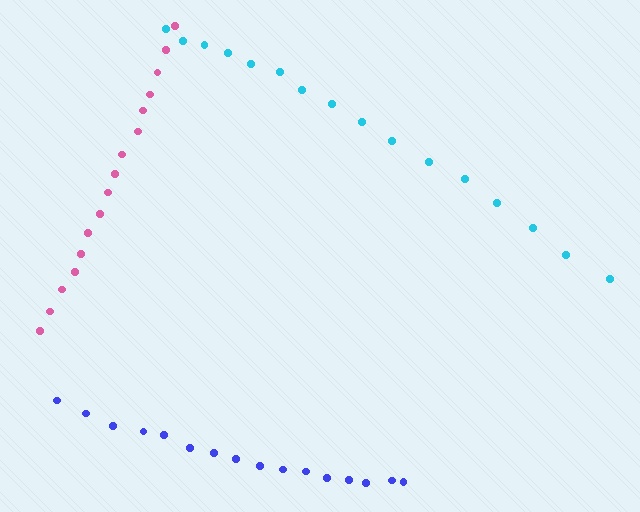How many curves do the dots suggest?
There are 3 distinct paths.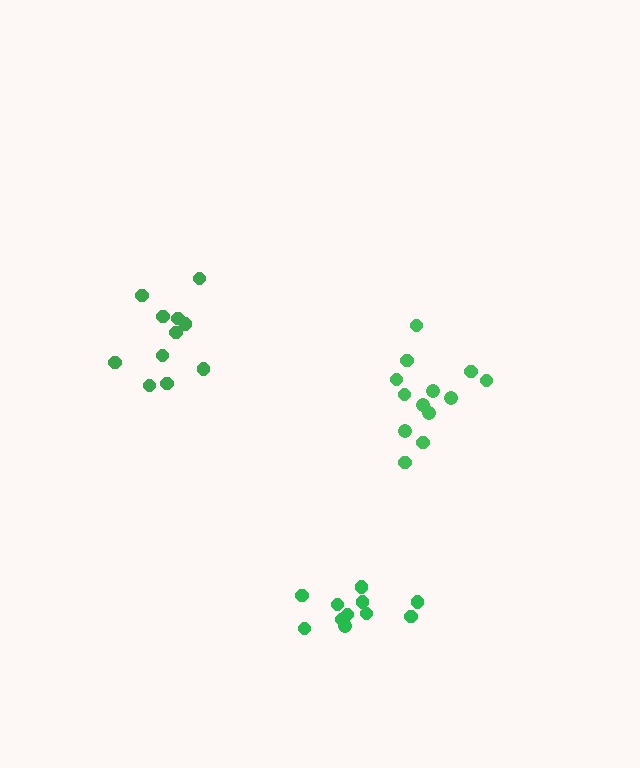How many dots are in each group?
Group 1: 11 dots, Group 2: 13 dots, Group 3: 11 dots (35 total).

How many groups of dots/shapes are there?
There are 3 groups.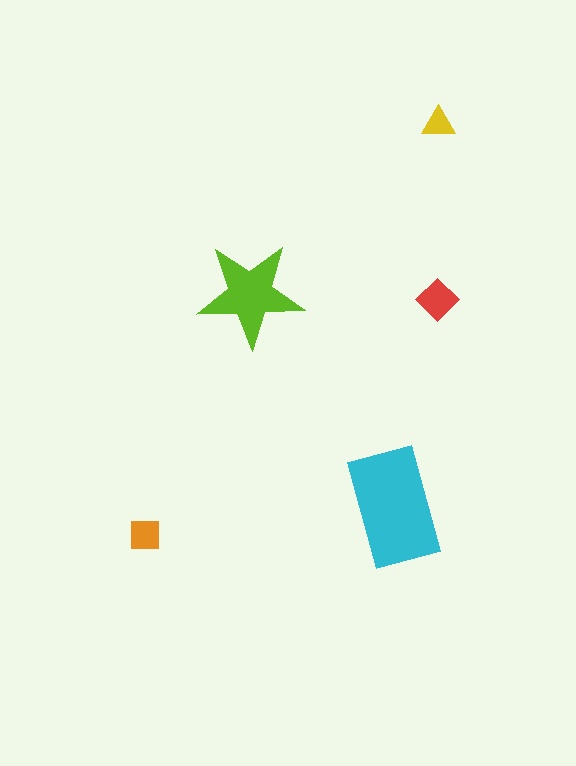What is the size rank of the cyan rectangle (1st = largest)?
1st.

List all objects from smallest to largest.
The yellow triangle, the orange square, the red diamond, the lime star, the cyan rectangle.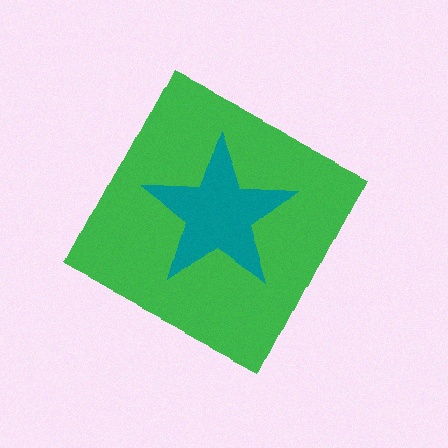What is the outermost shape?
The green diamond.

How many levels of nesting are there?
2.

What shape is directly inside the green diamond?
The teal star.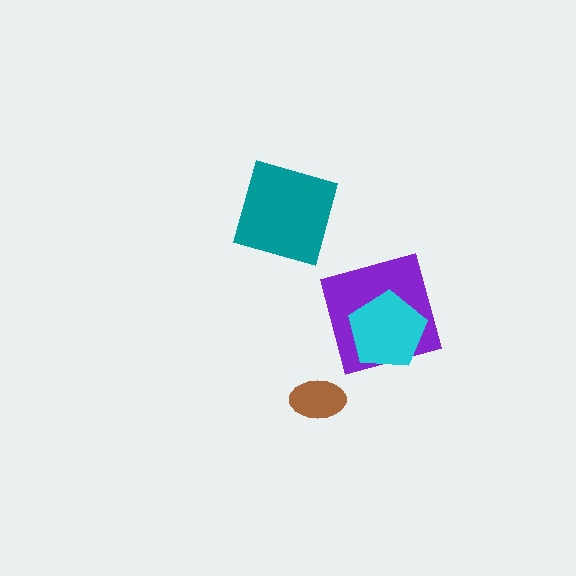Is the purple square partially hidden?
Yes, it is partially covered by another shape.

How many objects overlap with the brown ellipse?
0 objects overlap with the brown ellipse.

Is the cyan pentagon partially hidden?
No, no other shape covers it.